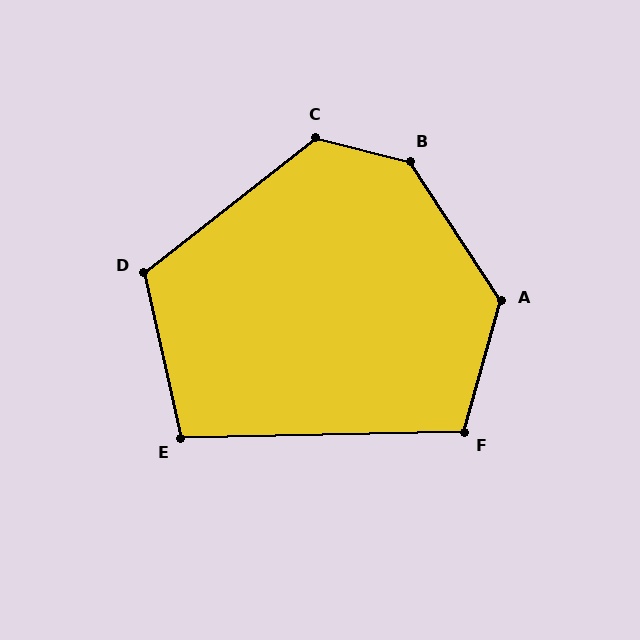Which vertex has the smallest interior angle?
E, at approximately 101 degrees.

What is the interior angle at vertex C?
Approximately 128 degrees (obtuse).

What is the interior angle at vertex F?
Approximately 107 degrees (obtuse).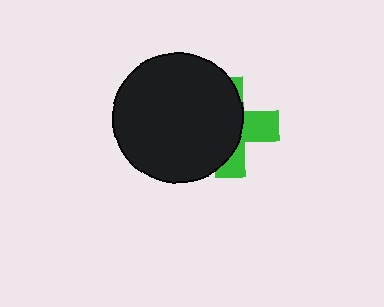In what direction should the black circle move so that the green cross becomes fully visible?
The black circle should move left. That is the shortest direction to clear the overlap and leave the green cross fully visible.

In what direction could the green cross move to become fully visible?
The green cross could move right. That would shift it out from behind the black circle entirely.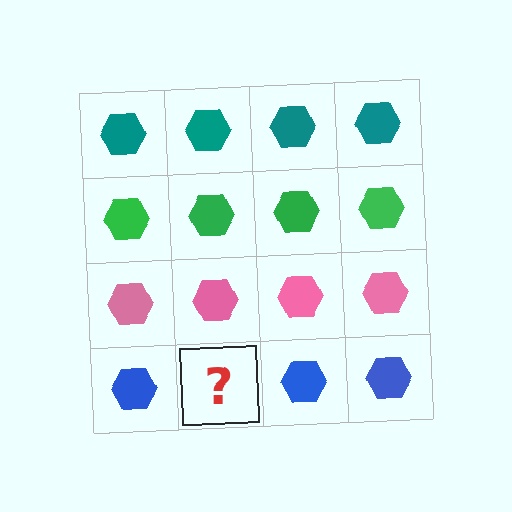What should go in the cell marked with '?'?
The missing cell should contain a blue hexagon.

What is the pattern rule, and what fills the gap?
The rule is that each row has a consistent color. The gap should be filled with a blue hexagon.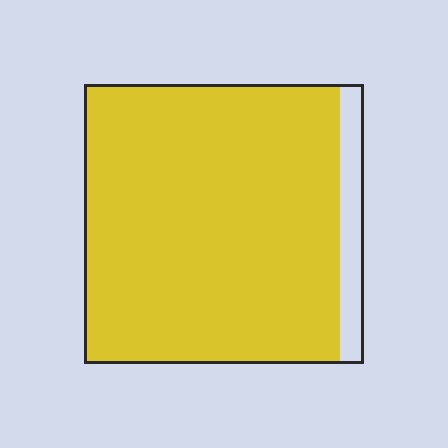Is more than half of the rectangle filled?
Yes.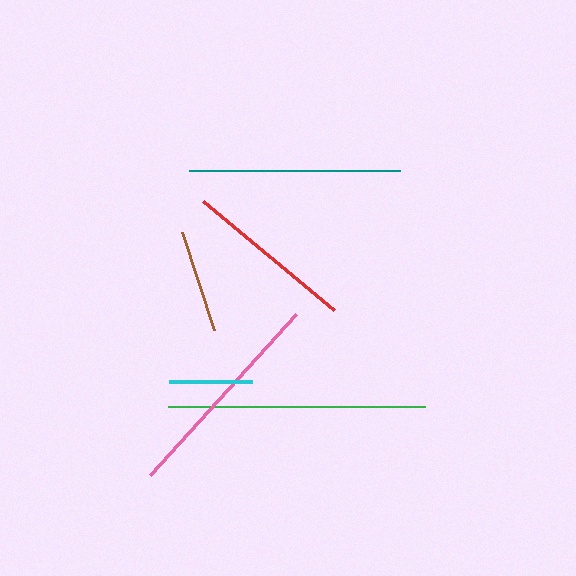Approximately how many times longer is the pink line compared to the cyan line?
The pink line is approximately 2.6 times the length of the cyan line.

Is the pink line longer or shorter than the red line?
The pink line is longer than the red line.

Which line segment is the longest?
The green line is the longest at approximately 257 pixels.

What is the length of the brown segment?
The brown segment is approximately 103 pixels long.